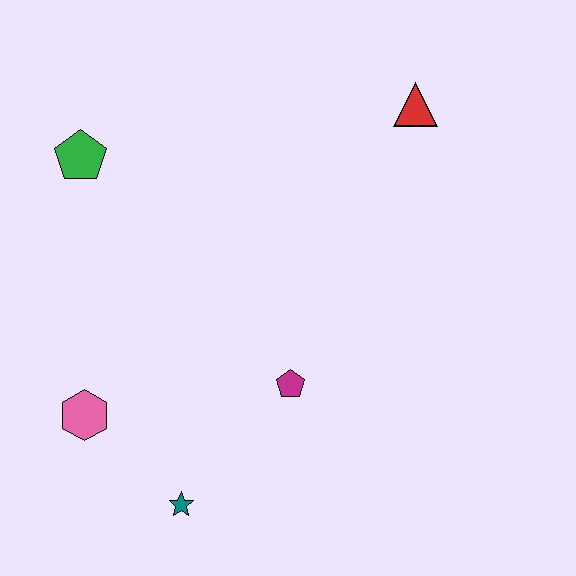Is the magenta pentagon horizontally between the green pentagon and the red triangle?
Yes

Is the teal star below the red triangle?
Yes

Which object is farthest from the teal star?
The red triangle is farthest from the teal star.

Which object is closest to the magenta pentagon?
The teal star is closest to the magenta pentagon.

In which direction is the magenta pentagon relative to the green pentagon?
The magenta pentagon is below the green pentagon.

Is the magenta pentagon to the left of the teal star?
No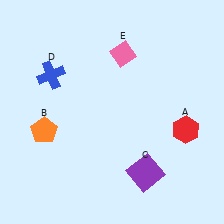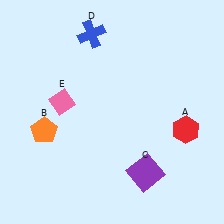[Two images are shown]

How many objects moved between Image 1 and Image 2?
2 objects moved between the two images.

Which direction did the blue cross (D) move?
The blue cross (D) moved up.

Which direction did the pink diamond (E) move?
The pink diamond (E) moved left.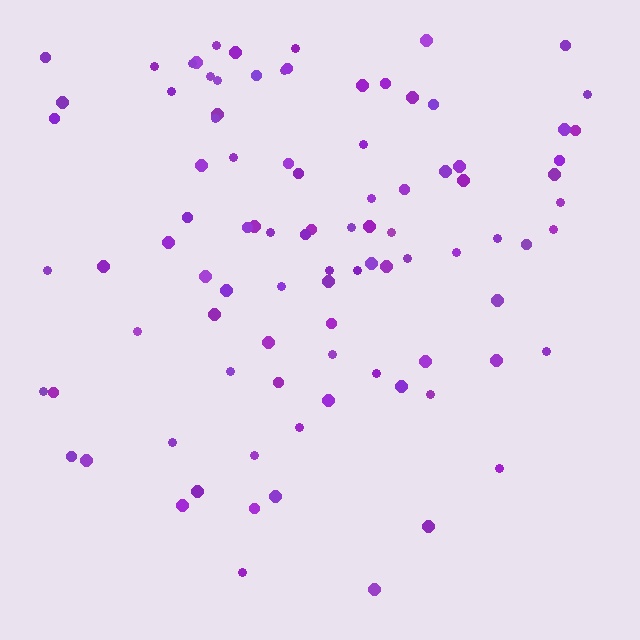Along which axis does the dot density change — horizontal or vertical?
Vertical.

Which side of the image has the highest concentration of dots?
The top.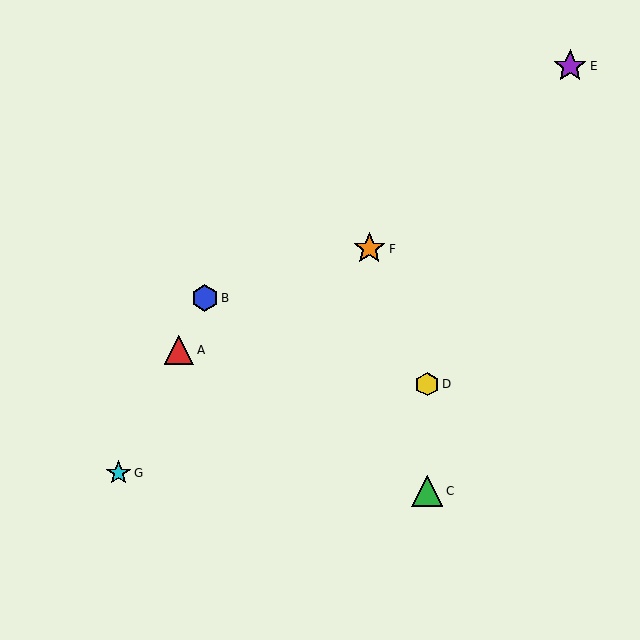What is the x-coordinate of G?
Object G is at x≈118.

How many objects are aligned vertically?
2 objects (C, D) are aligned vertically.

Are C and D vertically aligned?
Yes, both are at x≈427.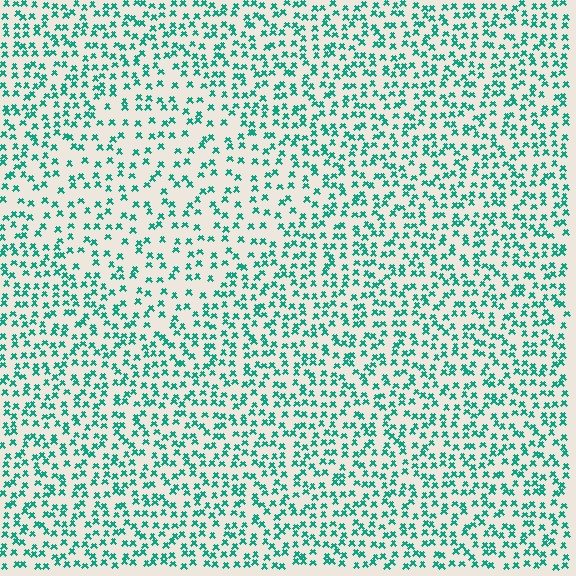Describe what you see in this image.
The image contains small teal elements arranged at two different densities. A diamond-shaped region is visible where the elements are less densely packed than the surrounding area.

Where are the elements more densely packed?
The elements are more densely packed outside the diamond boundary.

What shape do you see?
I see a diamond.